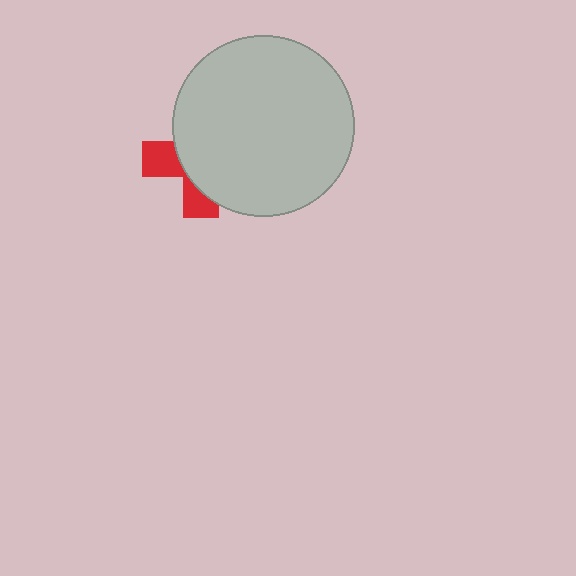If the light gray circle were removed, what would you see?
You would see the complete red cross.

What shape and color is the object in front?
The object in front is a light gray circle.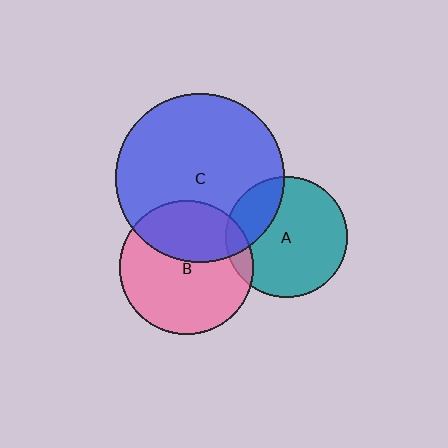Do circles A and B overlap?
Yes.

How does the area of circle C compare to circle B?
Approximately 1.6 times.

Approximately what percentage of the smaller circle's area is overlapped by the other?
Approximately 10%.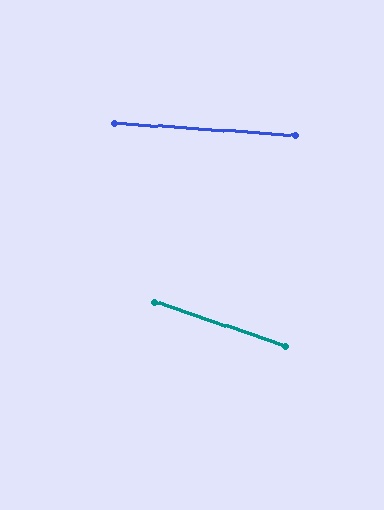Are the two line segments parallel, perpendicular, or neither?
Neither parallel nor perpendicular — they differ by about 15°.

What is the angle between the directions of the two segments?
Approximately 15 degrees.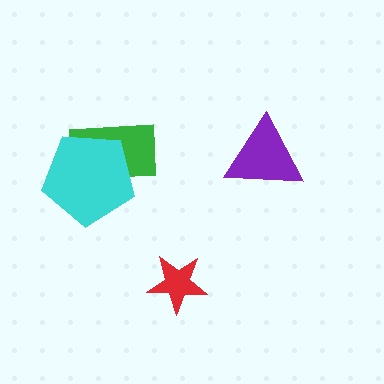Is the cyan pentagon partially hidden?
No, no other shape covers it.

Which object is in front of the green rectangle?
The cyan pentagon is in front of the green rectangle.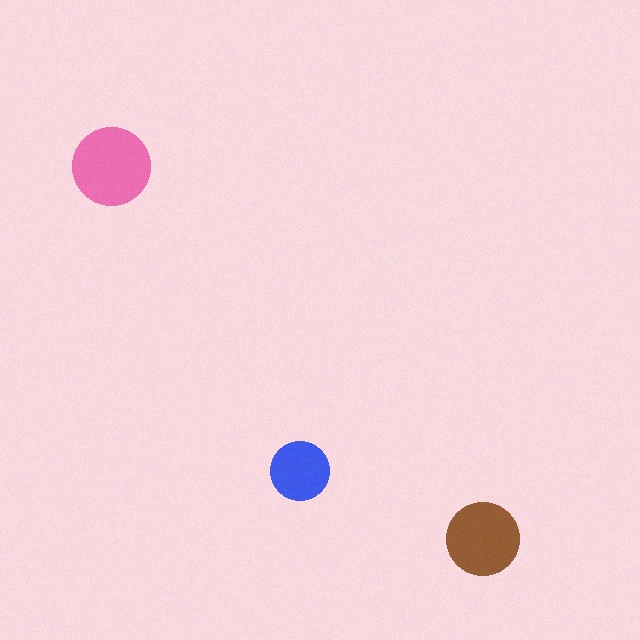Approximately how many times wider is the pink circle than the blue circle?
About 1.5 times wider.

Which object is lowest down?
The brown circle is bottommost.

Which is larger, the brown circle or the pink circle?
The pink one.